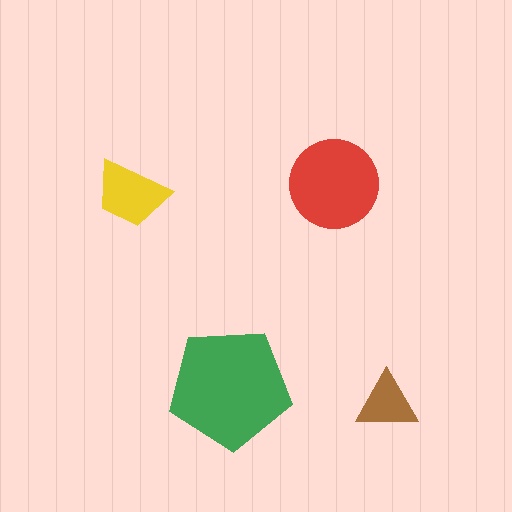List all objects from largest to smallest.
The green pentagon, the red circle, the yellow trapezoid, the brown triangle.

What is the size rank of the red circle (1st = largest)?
2nd.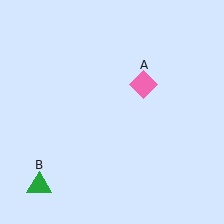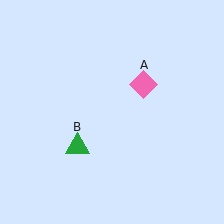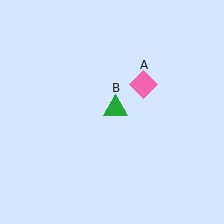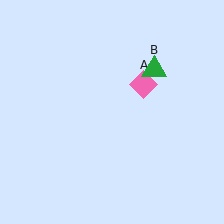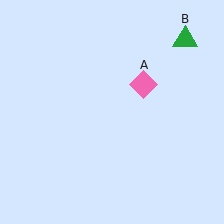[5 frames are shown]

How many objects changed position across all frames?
1 object changed position: green triangle (object B).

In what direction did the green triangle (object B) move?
The green triangle (object B) moved up and to the right.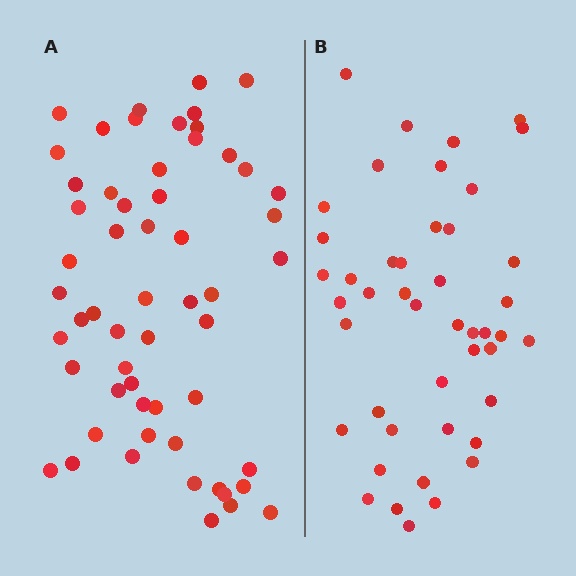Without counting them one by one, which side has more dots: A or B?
Region A (the left region) has more dots.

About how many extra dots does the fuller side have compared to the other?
Region A has roughly 12 or so more dots than region B.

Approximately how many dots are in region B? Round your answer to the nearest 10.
About 40 dots. (The exact count is 45, which rounds to 40.)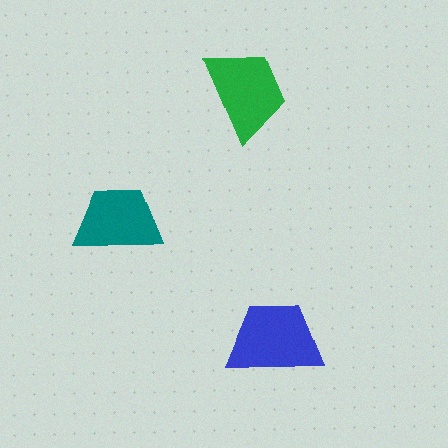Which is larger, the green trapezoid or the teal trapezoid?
The green one.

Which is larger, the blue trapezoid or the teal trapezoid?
The blue one.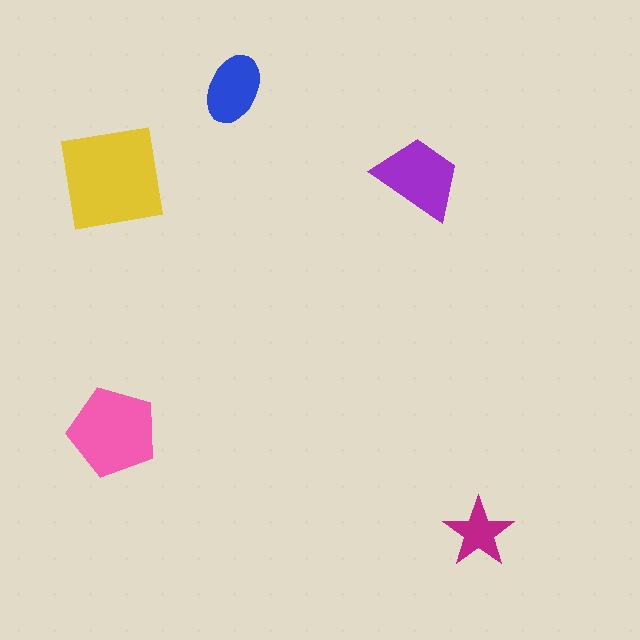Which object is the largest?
The yellow square.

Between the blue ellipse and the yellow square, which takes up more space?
The yellow square.